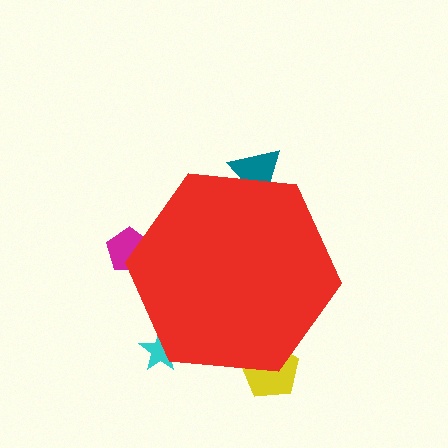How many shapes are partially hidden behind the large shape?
4 shapes are partially hidden.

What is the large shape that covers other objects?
A red hexagon.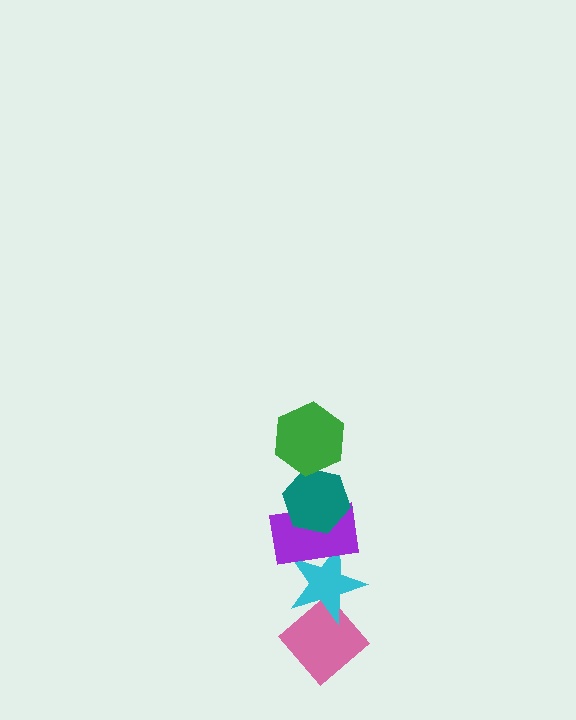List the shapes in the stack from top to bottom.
From top to bottom: the green hexagon, the teal hexagon, the purple rectangle, the cyan star, the pink diamond.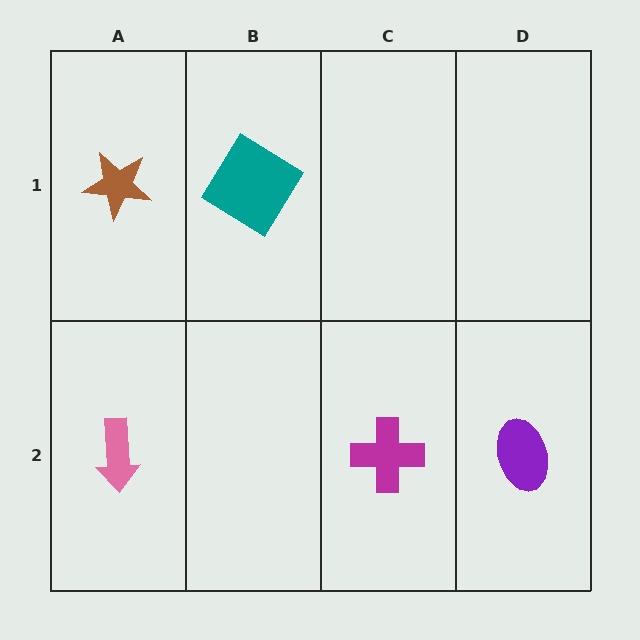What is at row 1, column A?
A brown star.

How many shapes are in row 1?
2 shapes.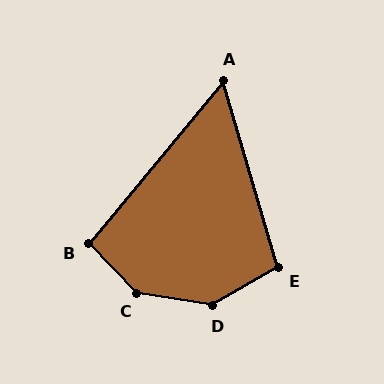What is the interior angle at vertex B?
Approximately 97 degrees (obtuse).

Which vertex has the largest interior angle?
C, at approximately 143 degrees.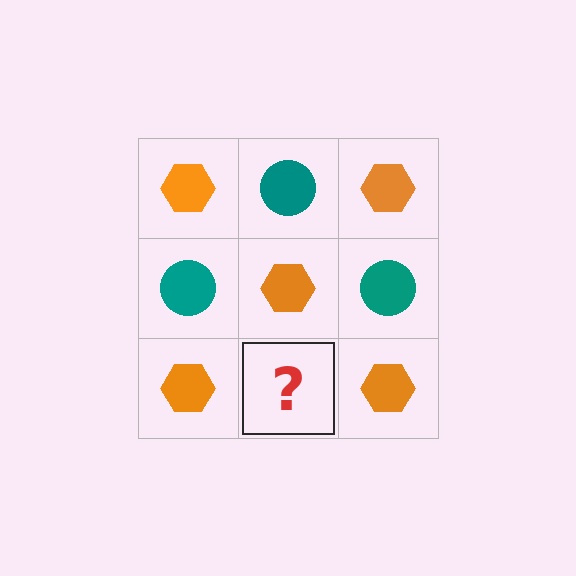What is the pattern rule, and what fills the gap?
The rule is that it alternates orange hexagon and teal circle in a checkerboard pattern. The gap should be filled with a teal circle.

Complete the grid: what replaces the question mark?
The question mark should be replaced with a teal circle.